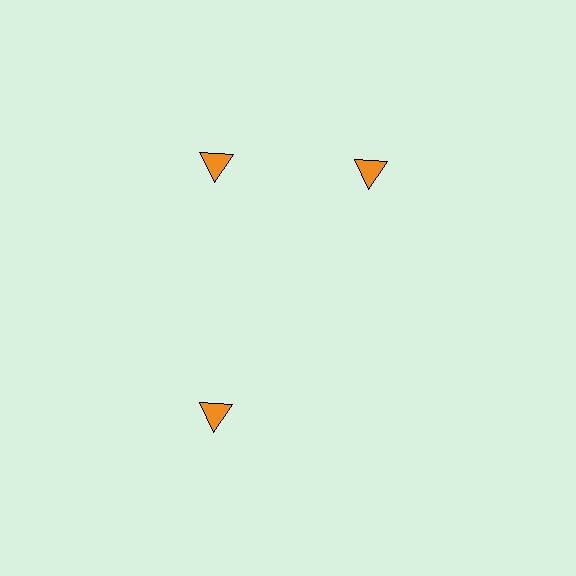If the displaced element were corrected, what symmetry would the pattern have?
It would have 3-fold rotational symmetry — the pattern would map onto itself every 120 degrees.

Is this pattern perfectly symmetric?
No. The 3 orange triangles are arranged in a ring, but one element near the 3 o'clock position is rotated out of alignment along the ring, breaking the 3-fold rotational symmetry.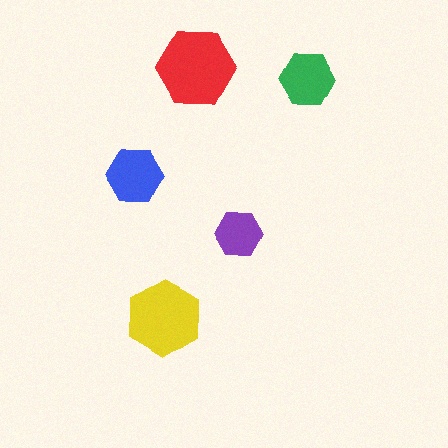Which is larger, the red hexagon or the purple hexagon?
The red one.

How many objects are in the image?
There are 5 objects in the image.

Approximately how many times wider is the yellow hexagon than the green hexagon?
About 1.5 times wider.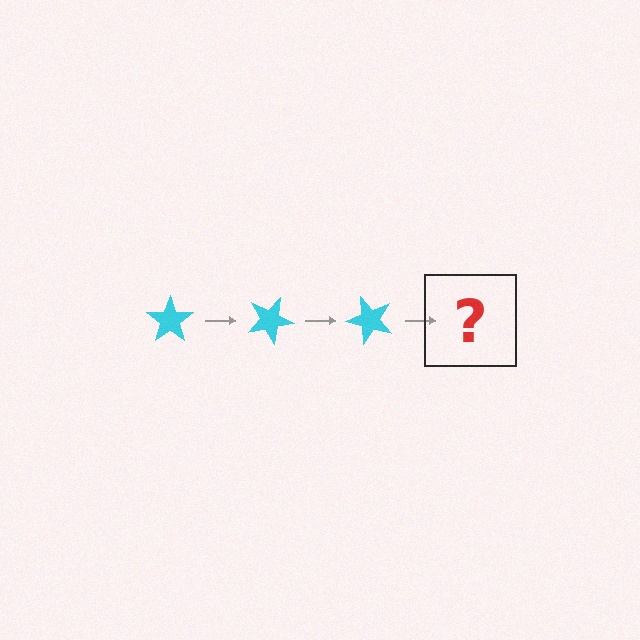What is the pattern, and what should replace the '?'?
The pattern is that the star rotates 25 degrees each step. The '?' should be a cyan star rotated 75 degrees.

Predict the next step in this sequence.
The next step is a cyan star rotated 75 degrees.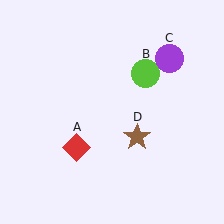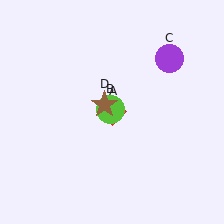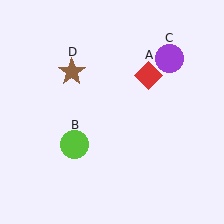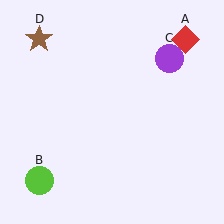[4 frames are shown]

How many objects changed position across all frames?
3 objects changed position: red diamond (object A), lime circle (object B), brown star (object D).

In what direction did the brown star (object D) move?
The brown star (object D) moved up and to the left.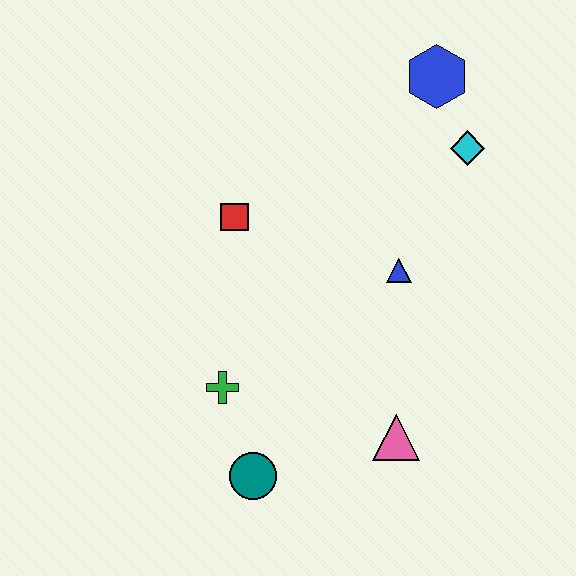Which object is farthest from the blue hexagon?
The teal circle is farthest from the blue hexagon.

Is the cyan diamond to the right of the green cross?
Yes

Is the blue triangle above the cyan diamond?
No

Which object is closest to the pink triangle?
The teal circle is closest to the pink triangle.